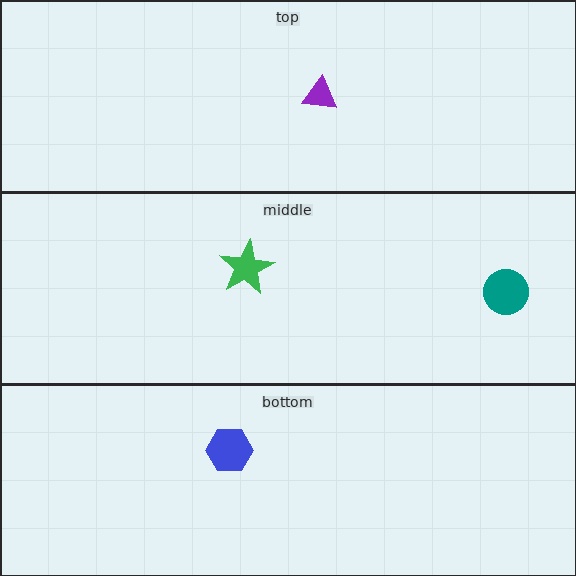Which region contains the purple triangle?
The top region.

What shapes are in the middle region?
The green star, the teal circle.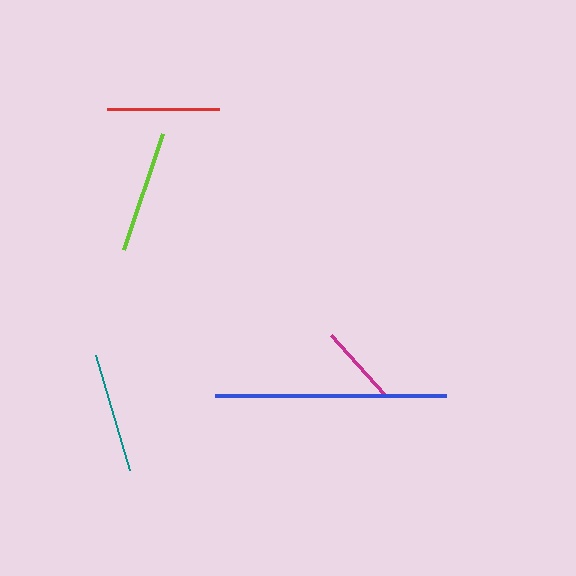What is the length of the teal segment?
The teal segment is approximately 120 pixels long.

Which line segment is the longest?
The blue line is the longest at approximately 231 pixels.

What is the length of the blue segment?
The blue segment is approximately 231 pixels long.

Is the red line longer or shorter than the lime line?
The lime line is longer than the red line.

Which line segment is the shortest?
The magenta line is the shortest at approximately 79 pixels.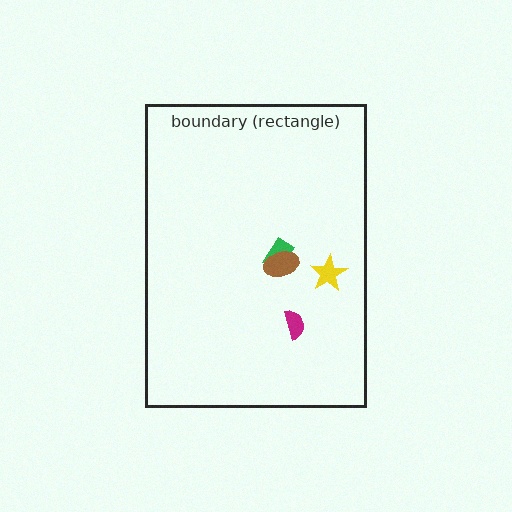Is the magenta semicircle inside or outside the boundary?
Inside.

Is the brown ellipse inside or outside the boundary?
Inside.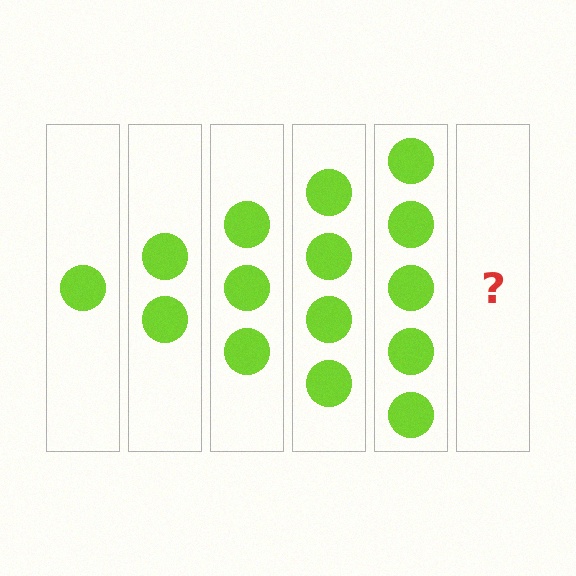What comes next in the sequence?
The next element should be 6 circles.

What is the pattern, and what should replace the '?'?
The pattern is that each step adds one more circle. The '?' should be 6 circles.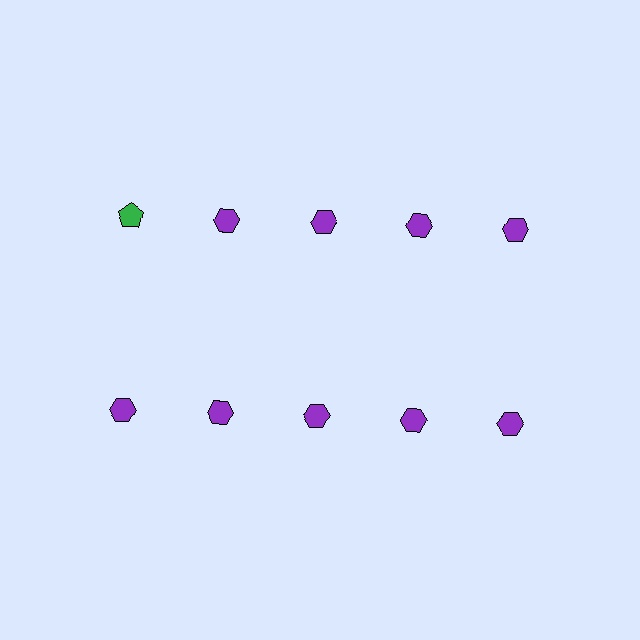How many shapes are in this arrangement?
There are 10 shapes arranged in a grid pattern.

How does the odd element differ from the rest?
It differs in both color (green instead of purple) and shape (pentagon instead of hexagon).